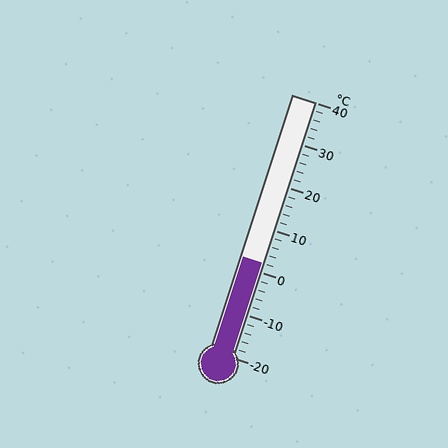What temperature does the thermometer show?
The thermometer shows approximately 2°C.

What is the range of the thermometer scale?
The thermometer scale ranges from -20°C to 40°C.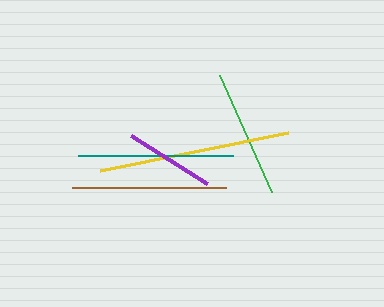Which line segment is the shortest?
The purple line is the shortest at approximately 90 pixels.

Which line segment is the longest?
The yellow line is the longest at approximately 192 pixels.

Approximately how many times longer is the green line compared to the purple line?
The green line is approximately 1.4 times the length of the purple line.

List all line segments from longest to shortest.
From longest to shortest: yellow, teal, brown, green, purple.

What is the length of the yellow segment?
The yellow segment is approximately 192 pixels long.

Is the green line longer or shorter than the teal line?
The teal line is longer than the green line.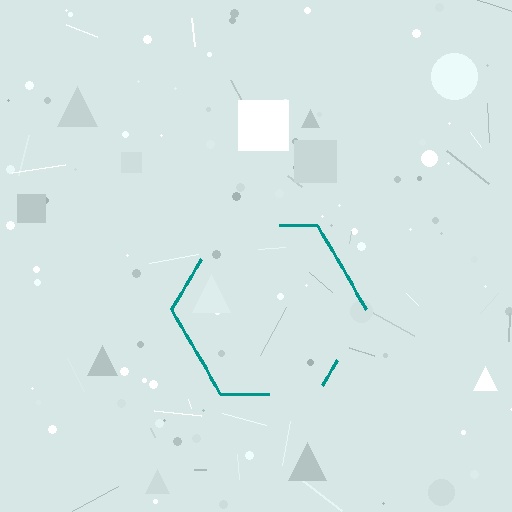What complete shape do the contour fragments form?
The contour fragments form a hexagon.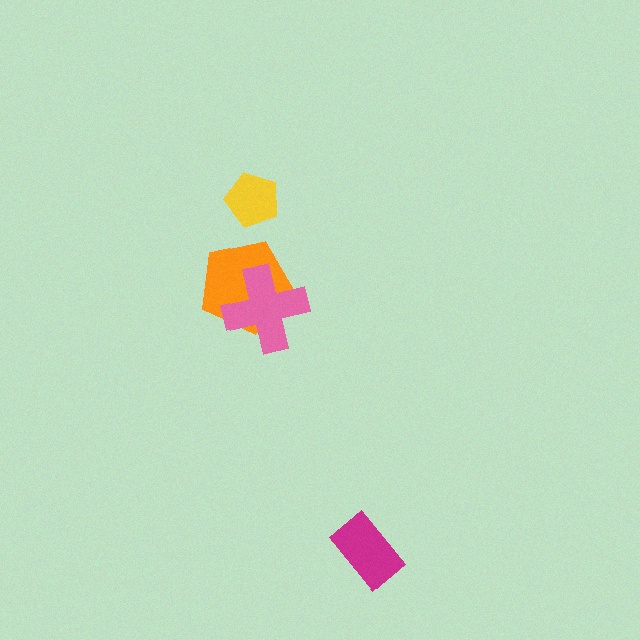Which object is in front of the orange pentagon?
The pink cross is in front of the orange pentagon.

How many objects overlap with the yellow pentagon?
0 objects overlap with the yellow pentagon.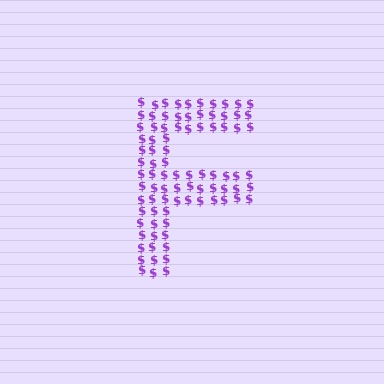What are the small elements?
The small elements are dollar signs.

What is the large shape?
The large shape is the letter F.